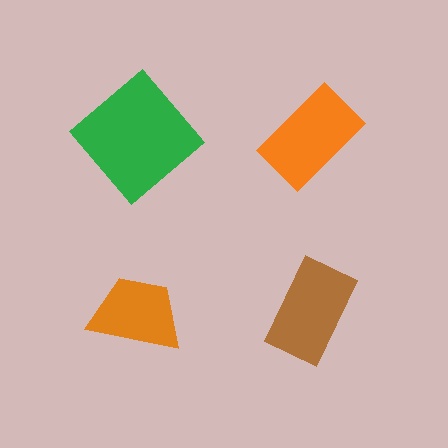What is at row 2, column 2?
A brown rectangle.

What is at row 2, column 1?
An orange trapezoid.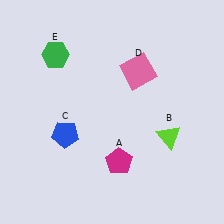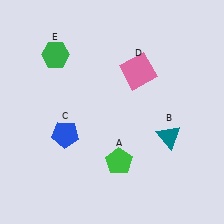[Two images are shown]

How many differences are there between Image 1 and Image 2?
There are 2 differences between the two images.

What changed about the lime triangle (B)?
In Image 1, B is lime. In Image 2, it changed to teal.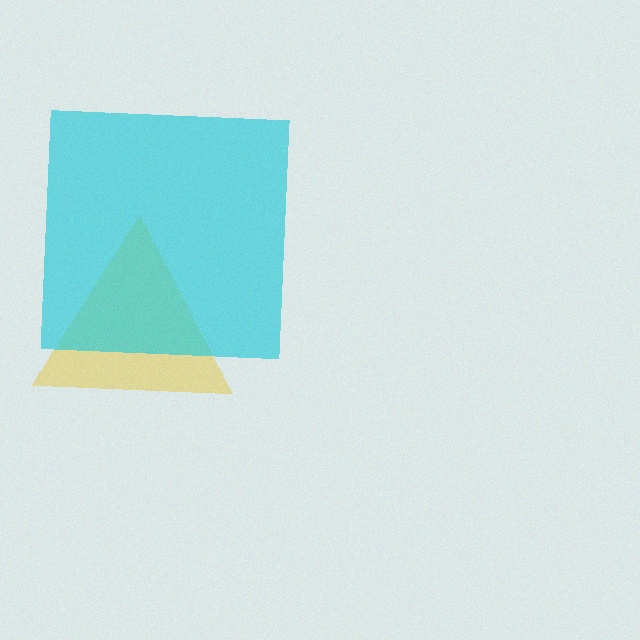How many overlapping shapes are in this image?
There are 2 overlapping shapes in the image.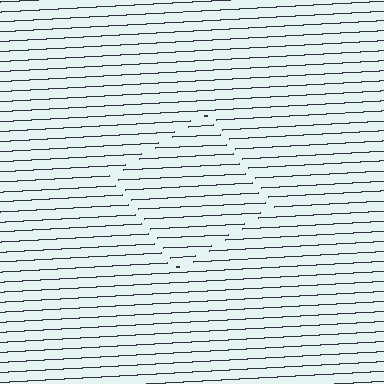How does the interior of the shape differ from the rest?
The interior of the shape contains the same grating, shifted by half a period — the contour is defined by the phase discontinuity where line-ends from the inner and outer gratings abut.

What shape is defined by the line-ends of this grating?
An illusory square. The interior of the shape contains the same grating, shifted by half a period — the contour is defined by the phase discontinuity where line-ends from the inner and outer gratings abut.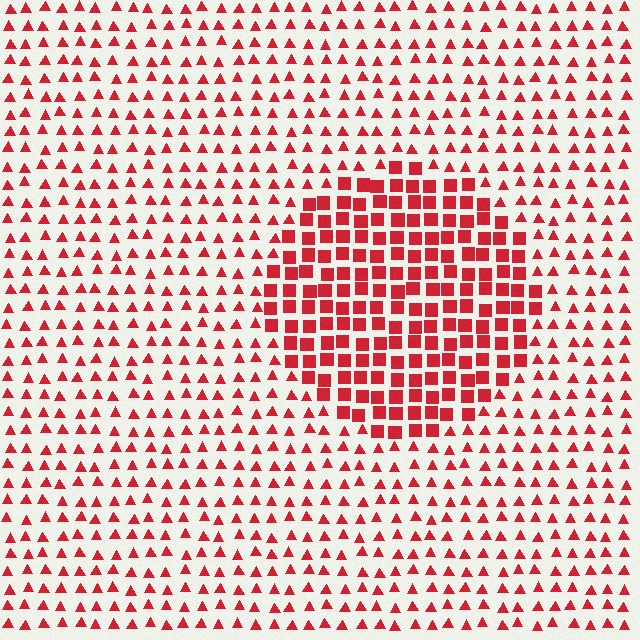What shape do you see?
I see a circle.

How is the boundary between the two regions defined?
The boundary is defined by a change in element shape: squares inside vs. triangles outside. All elements share the same color and spacing.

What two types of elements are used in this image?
The image uses squares inside the circle region and triangles outside it.